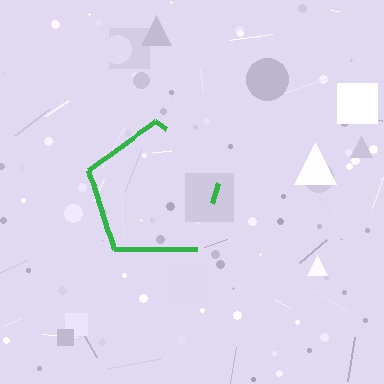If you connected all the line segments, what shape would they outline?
They would outline a pentagon.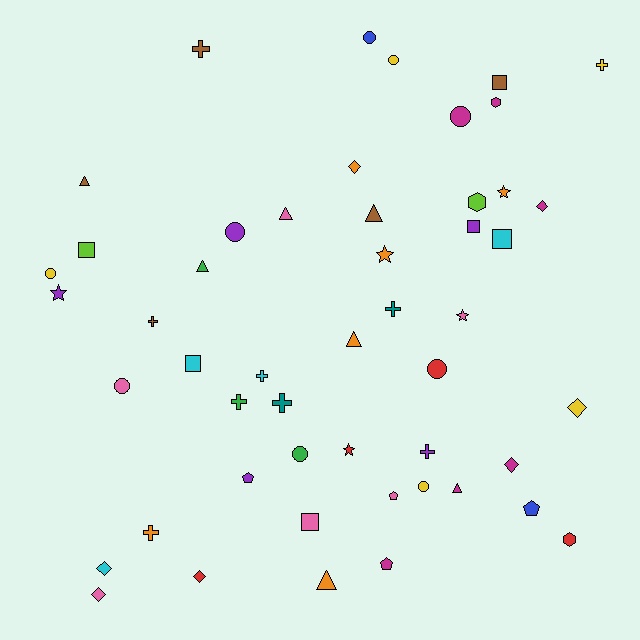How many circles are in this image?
There are 9 circles.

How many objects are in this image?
There are 50 objects.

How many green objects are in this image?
There are 3 green objects.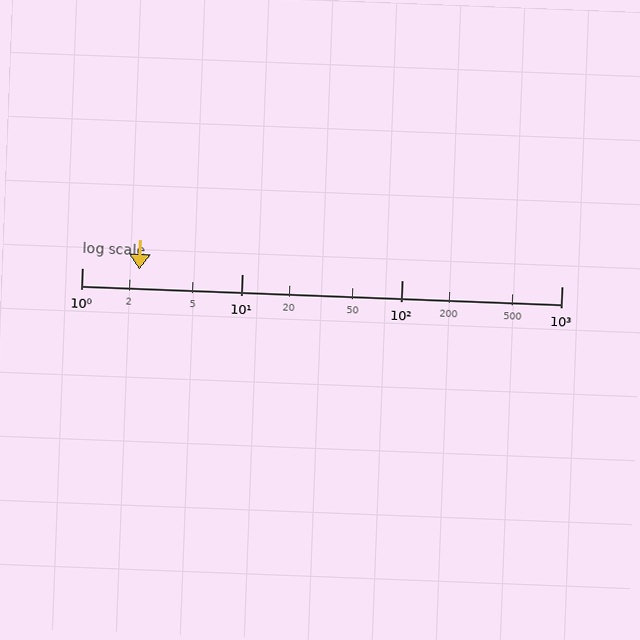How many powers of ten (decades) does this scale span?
The scale spans 3 decades, from 1 to 1000.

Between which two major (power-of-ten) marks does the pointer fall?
The pointer is between 1 and 10.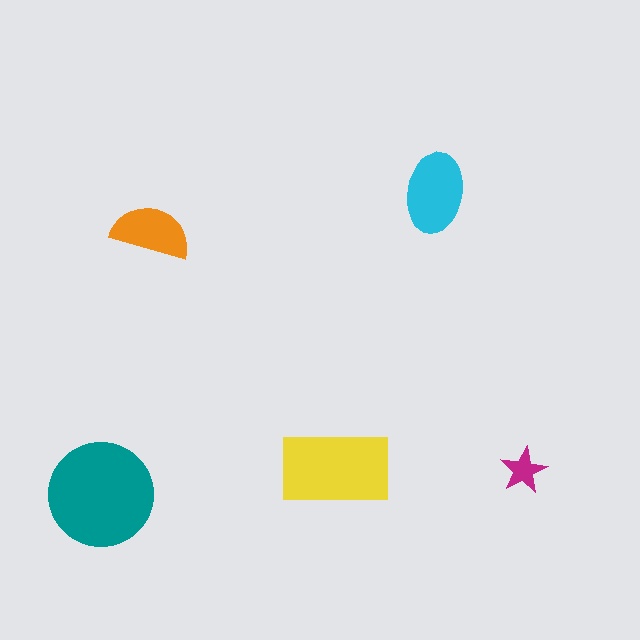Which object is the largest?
The teal circle.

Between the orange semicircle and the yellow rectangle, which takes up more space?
The yellow rectangle.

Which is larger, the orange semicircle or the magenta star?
The orange semicircle.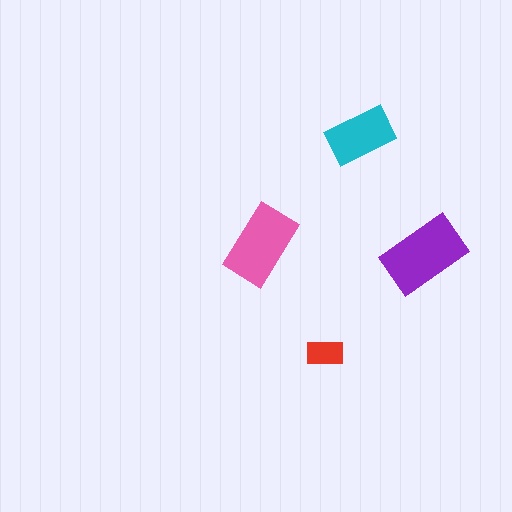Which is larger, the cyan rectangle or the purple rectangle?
The purple one.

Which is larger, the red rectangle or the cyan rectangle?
The cyan one.